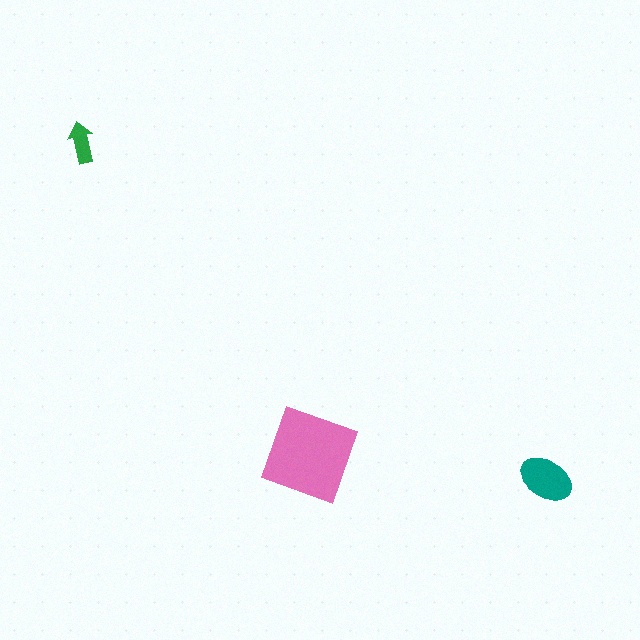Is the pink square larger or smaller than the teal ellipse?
Larger.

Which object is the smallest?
The green arrow.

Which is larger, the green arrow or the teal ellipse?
The teal ellipse.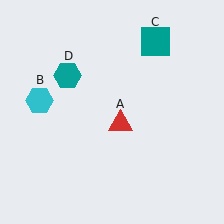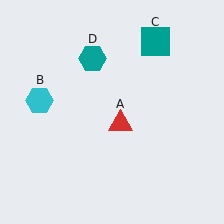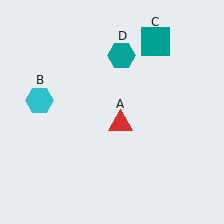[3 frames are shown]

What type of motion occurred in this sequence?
The teal hexagon (object D) rotated clockwise around the center of the scene.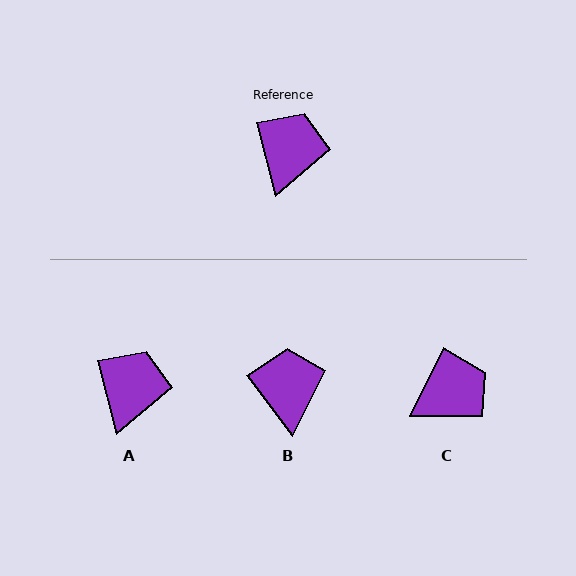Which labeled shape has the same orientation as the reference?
A.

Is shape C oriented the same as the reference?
No, it is off by about 41 degrees.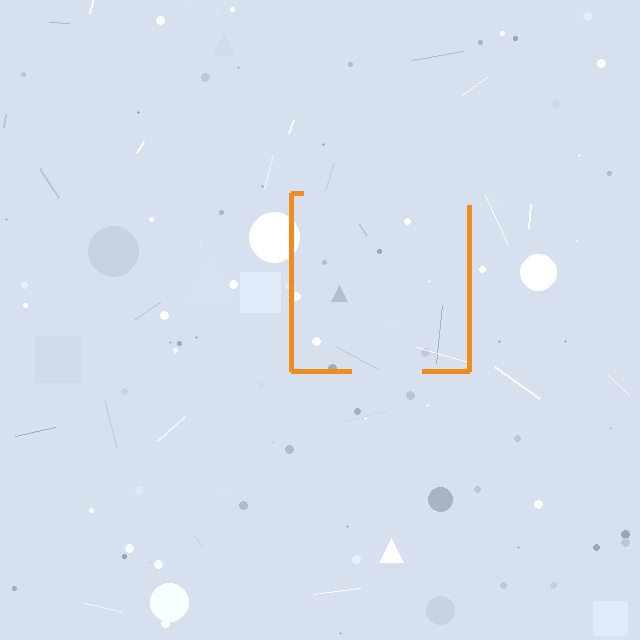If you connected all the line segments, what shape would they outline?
They would outline a square.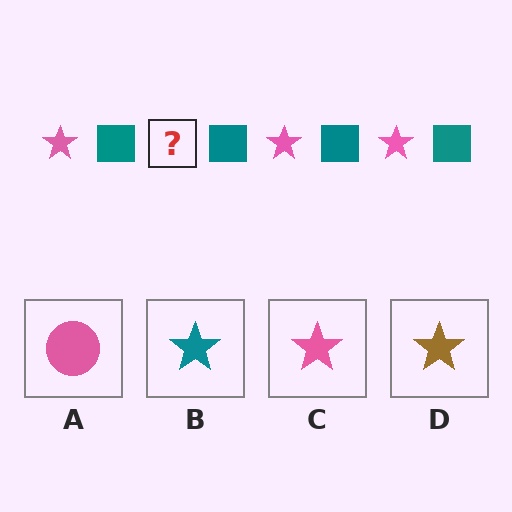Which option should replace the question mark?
Option C.